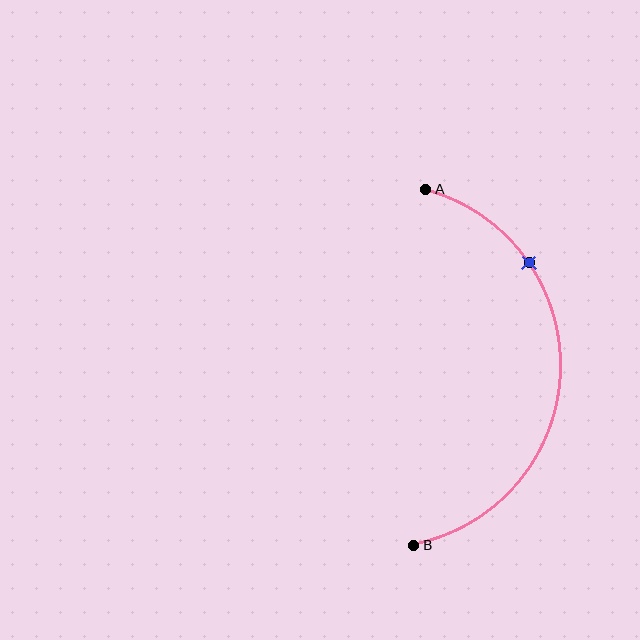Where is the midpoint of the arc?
The arc midpoint is the point on the curve farthest from the straight line joining A and B. It sits to the right of that line.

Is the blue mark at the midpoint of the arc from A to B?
No. The blue mark lies on the arc but is closer to endpoint A. The arc midpoint would be at the point on the curve equidistant along the arc from both A and B.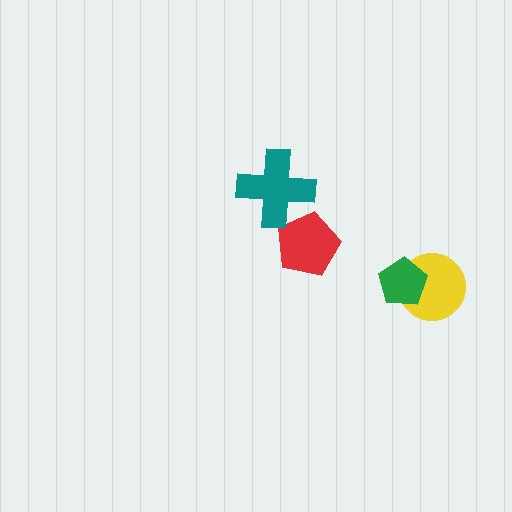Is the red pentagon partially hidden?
Yes, it is partially covered by another shape.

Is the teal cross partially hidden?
No, no other shape covers it.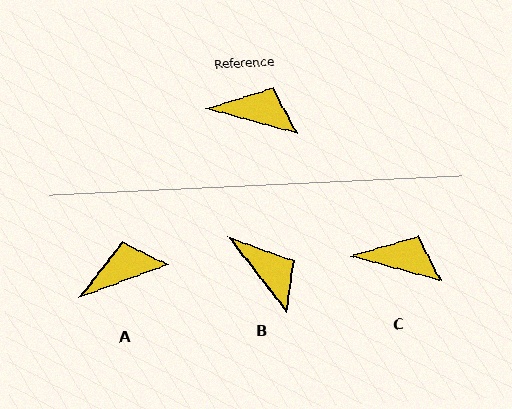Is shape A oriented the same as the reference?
No, it is off by about 35 degrees.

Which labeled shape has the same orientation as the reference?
C.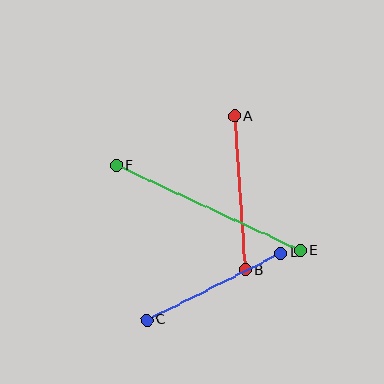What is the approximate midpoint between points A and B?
The midpoint is at approximately (240, 193) pixels.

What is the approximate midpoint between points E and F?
The midpoint is at approximately (208, 208) pixels.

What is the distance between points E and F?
The distance is approximately 203 pixels.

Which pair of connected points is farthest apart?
Points E and F are farthest apart.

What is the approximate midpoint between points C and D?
The midpoint is at approximately (214, 286) pixels.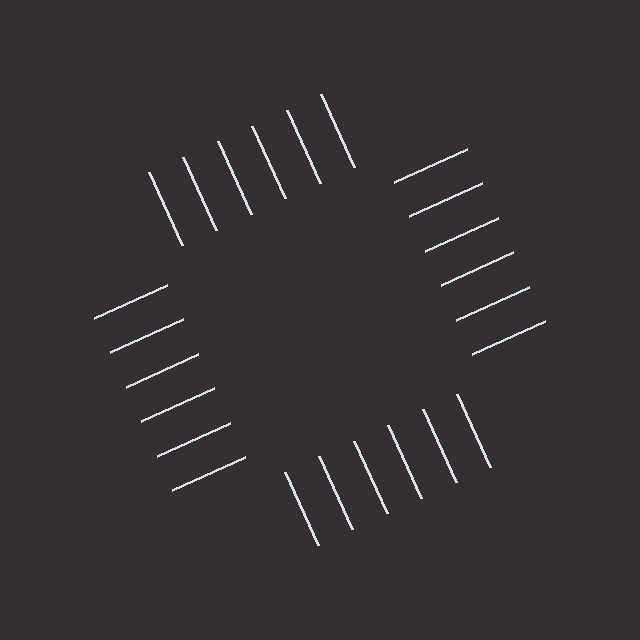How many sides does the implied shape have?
4 sides — the line-ends trace a square.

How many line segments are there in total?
24 — 6 along each of the 4 edges.